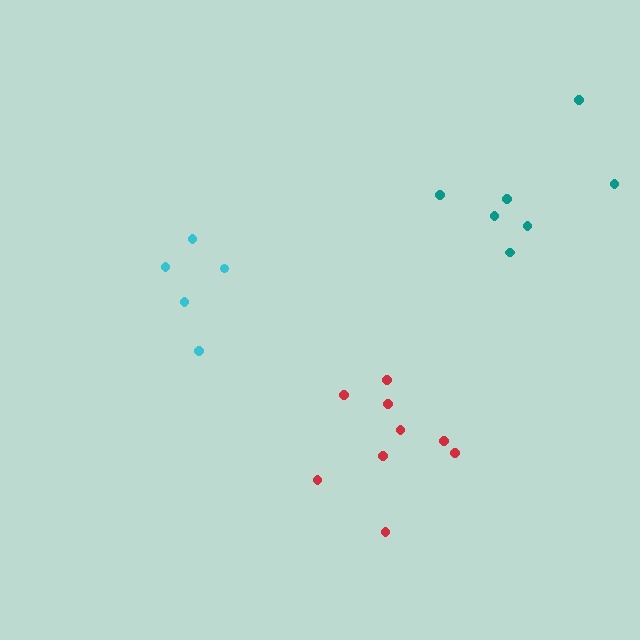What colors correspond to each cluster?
The clusters are colored: red, cyan, teal.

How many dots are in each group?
Group 1: 9 dots, Group 2: 5 dots, Group 3: 7 dots (21 total).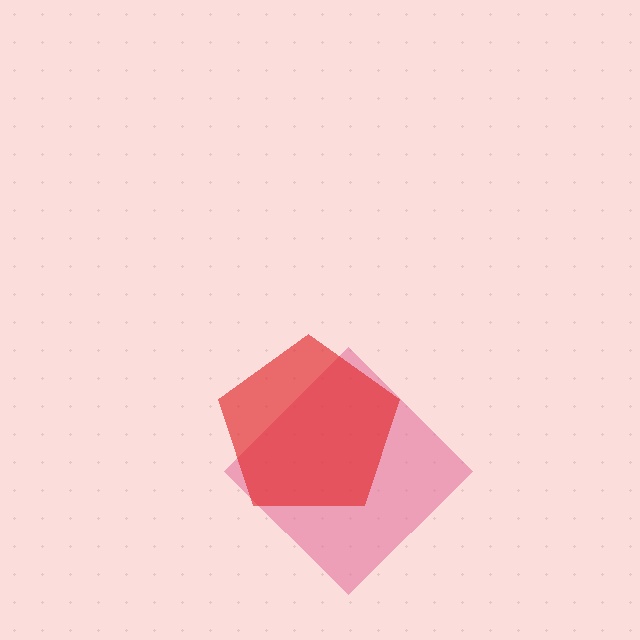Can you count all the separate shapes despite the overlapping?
Yes, there are 2 separate shapes.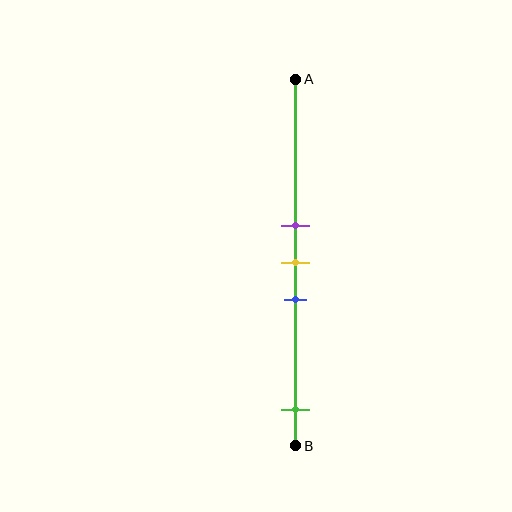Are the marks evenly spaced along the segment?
No, the marks are not evenly spaced.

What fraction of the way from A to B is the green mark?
The green mark is approximately 90% (0.9) of the way from A to B.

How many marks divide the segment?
There are 4 marks dividing the segment.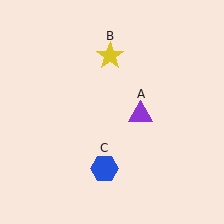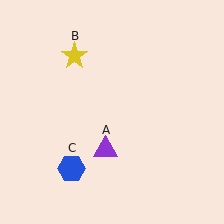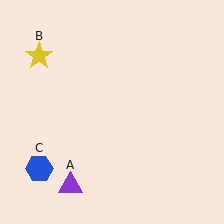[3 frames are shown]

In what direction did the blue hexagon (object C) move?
The blue hexagon (object C) moved left.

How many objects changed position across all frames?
3 objects changed position: purple triangle (object A), yellow star (object B), blue hexagon (object C).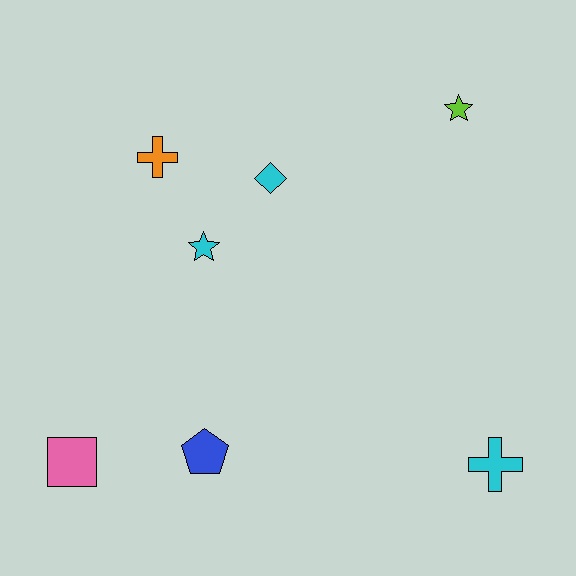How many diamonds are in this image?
There is 1 diamond.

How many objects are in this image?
There are 7 objects.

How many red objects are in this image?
There are no red objects.